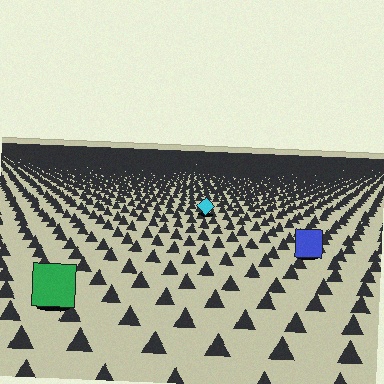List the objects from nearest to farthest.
From nearest to farthest: the green square, the blue square, the cyan diamond.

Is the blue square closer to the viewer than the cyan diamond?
Yes. The blue square is closer — you can tell from the texture gradient: the ground texture is coarser near it.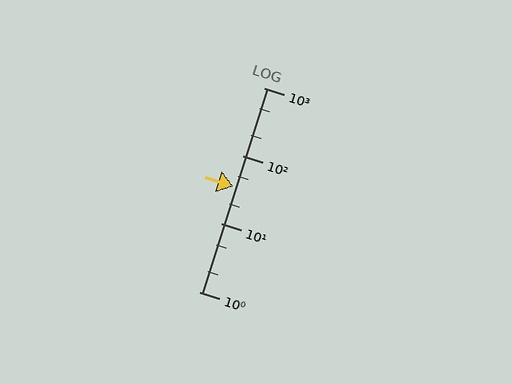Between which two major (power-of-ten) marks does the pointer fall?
The pointer is between 10 and 100.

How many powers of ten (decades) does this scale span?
The scale spans 3 decades, from 1 to 1000.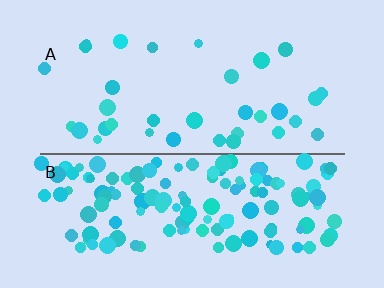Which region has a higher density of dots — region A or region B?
B (the bottom).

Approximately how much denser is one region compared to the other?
Approximately 4.0× — region B over region A.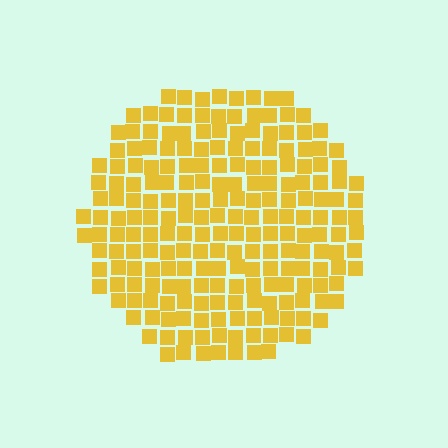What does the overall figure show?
The overall figure shows a circle.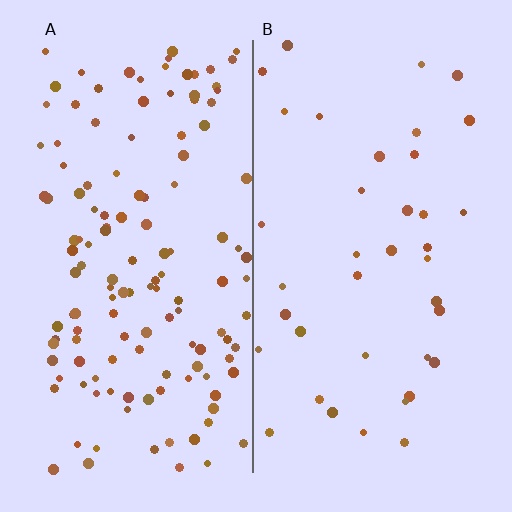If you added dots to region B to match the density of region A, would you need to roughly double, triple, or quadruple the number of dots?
Approximately quadruple.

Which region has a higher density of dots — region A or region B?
A (the left).